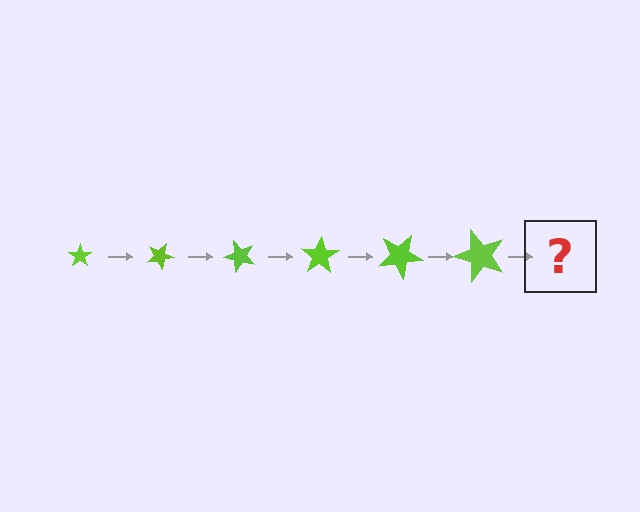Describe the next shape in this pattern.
It should be a star, larger than the previous one and rotated 150 degrees from the start.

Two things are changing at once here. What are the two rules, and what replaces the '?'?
The two rules are that the star grows larger each step and it rotates 25 degrees each step. The '?' should be a star, larger than the previous one and rotated 150 degrees from the start.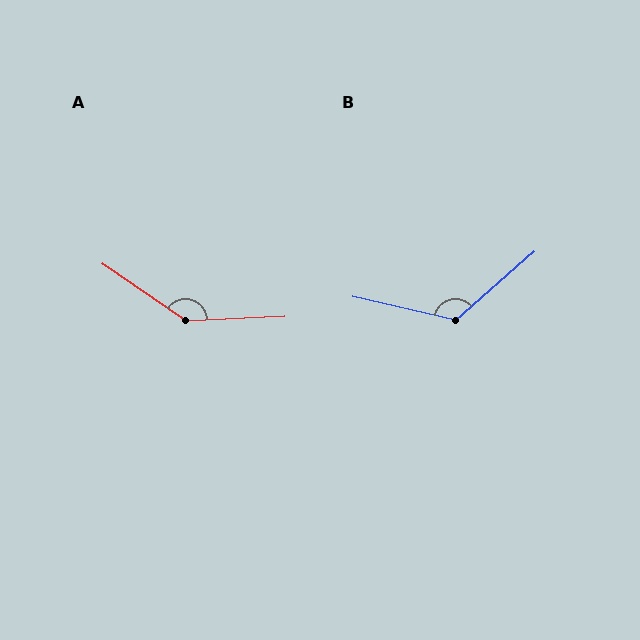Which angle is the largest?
A, at approximately 143 degrees.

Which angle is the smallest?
B, at approximately 126 degrees.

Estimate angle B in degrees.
Approximately 126 degrees.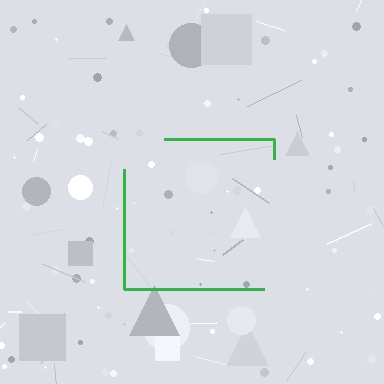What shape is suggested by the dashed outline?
The dashed outline suggests a square.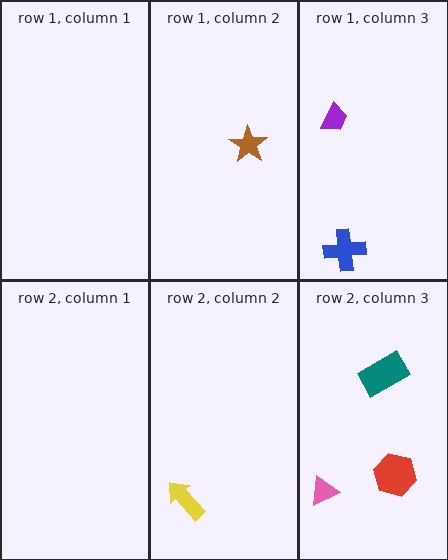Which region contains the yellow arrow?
The row 2, column 2 region.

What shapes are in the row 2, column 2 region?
The yellow arrow.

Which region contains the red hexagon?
The row 2, column 3 region.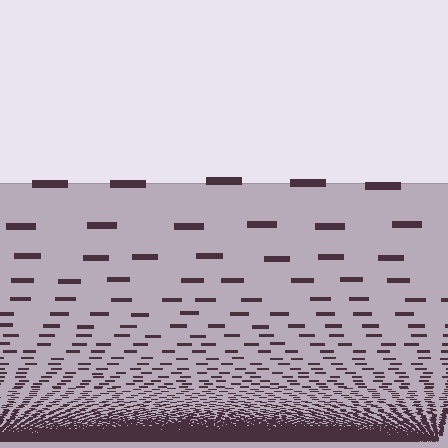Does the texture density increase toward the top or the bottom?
Density increases toward the bottom.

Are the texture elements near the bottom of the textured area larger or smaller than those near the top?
Smaller. The gradient is inverted — elements near the bottom are smaller and denser.